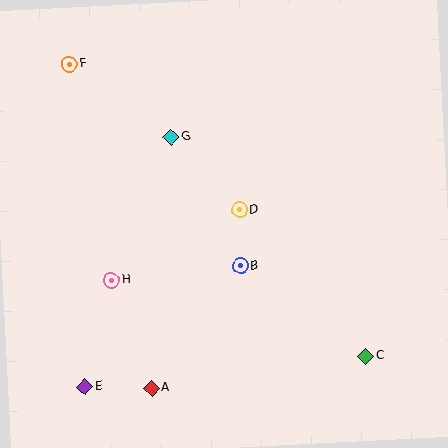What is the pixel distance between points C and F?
The distance between C and F is 416 pixels.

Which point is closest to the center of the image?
Point D at (240, 210) is closest to the center.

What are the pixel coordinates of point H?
Point H is at (111, 280).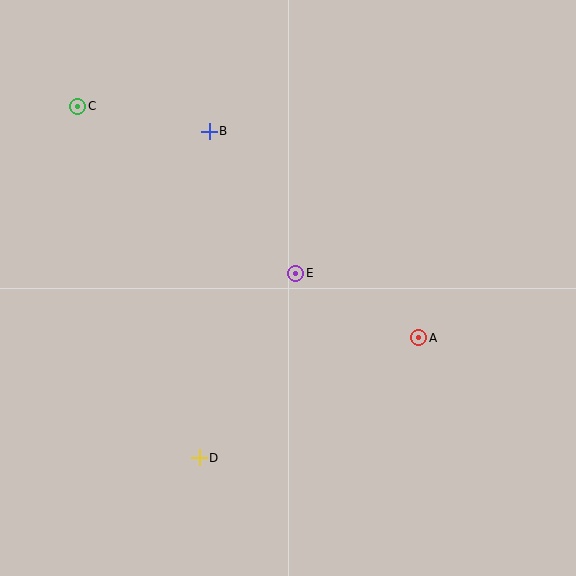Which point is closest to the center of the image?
Point E at (296, 273) is closest to the center.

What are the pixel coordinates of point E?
Point E is at (296, 273).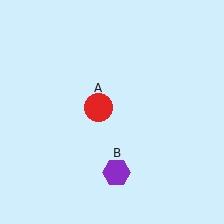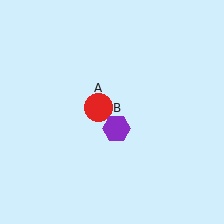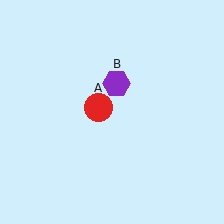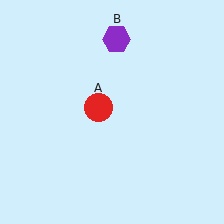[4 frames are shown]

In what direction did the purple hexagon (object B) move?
The purple hexagon (object B) moved up.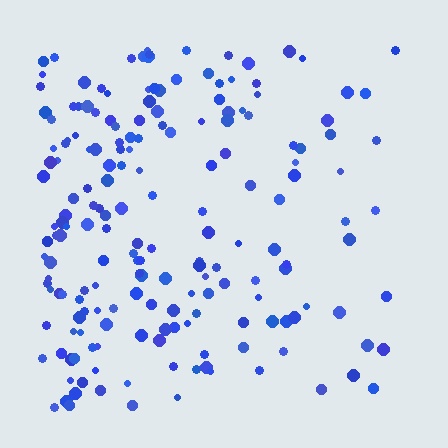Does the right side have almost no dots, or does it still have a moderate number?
Still a moderate number, just noticeably fewer than the left.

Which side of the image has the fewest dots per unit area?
The right.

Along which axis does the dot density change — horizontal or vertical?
Horizontal.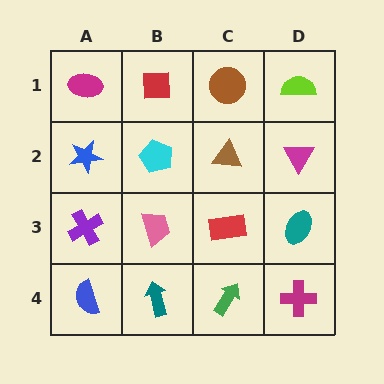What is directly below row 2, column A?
A purple cross.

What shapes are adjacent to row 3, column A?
A blue star (row 2, column A), a blue semicircle (row 4, column A), a pink trapezoid (row 3, column B).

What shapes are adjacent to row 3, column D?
A magenta triangle (row 2, column D), a magenta cross (row 4, column D), a red rectangle (row 3, column C).